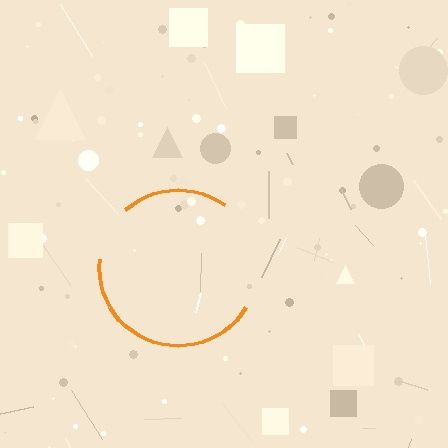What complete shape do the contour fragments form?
The contour fragments form a circle.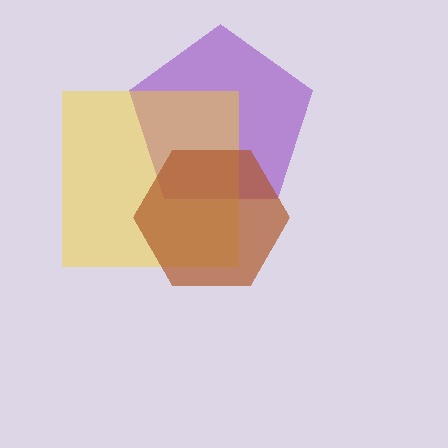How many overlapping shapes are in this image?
There are 3 overlapping shapes in the image.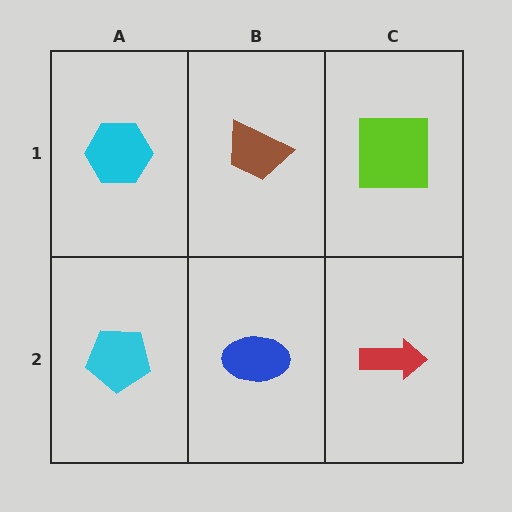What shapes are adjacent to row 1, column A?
A cyan pentagon (row 2, column A), a brown trapezoid (row 1, column B).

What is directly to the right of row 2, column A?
A blue ellipse.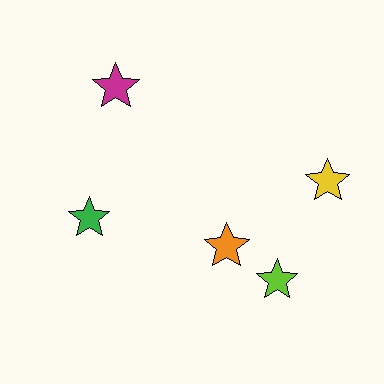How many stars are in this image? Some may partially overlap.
There are 5 stars.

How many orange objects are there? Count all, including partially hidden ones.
There is 1 orange object.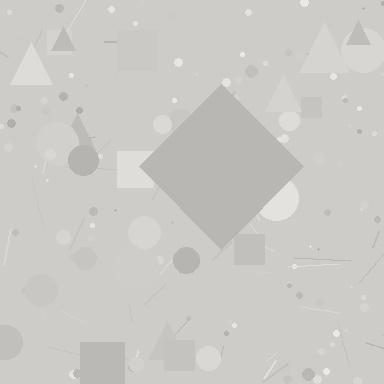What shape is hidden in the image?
A diamond is hidden in the image.